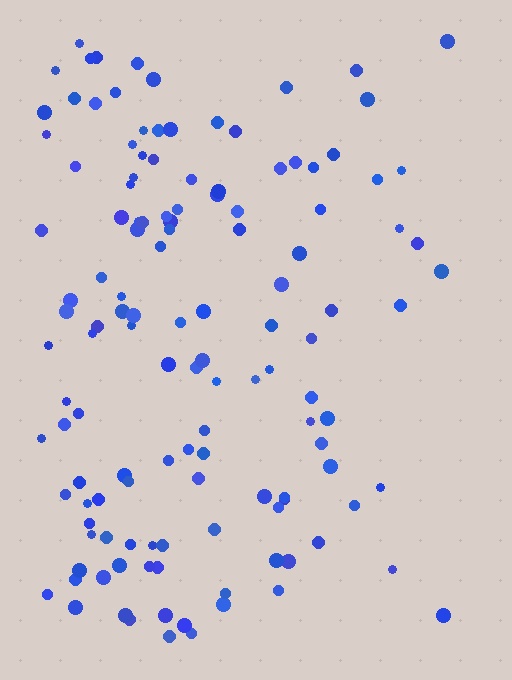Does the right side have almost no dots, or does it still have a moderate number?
Still a moderate number, just noticeably fewer than the left.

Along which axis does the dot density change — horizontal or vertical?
Horizontal.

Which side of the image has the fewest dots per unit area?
The right.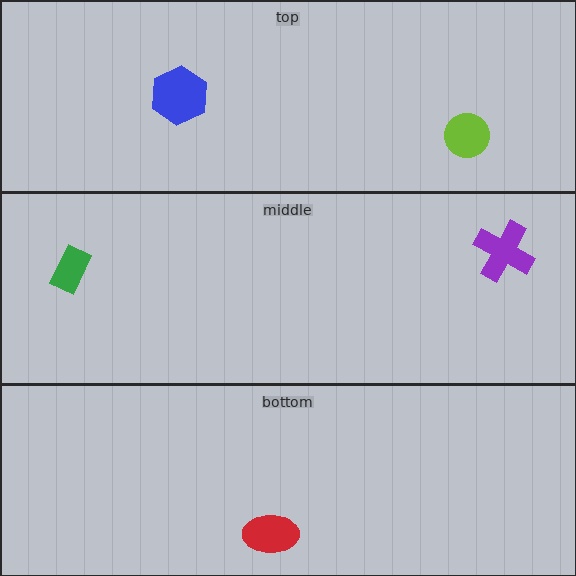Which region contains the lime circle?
The top region.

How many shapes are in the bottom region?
1.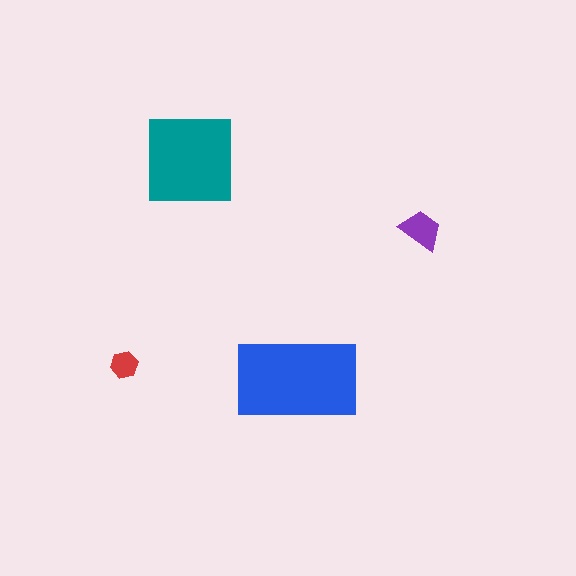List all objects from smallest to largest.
The red hexagon, the purple trapezoid, the teal square, the blue rectangle.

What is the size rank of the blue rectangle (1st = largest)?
1st.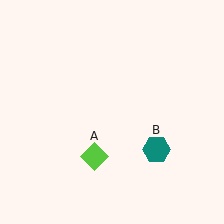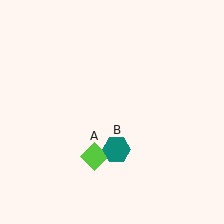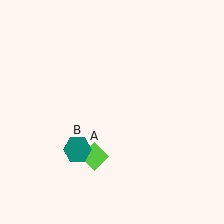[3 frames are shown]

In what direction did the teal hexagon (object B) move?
The teal hexagon (object B) moved left.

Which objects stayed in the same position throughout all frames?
Lime diamond (object A) remained stationary.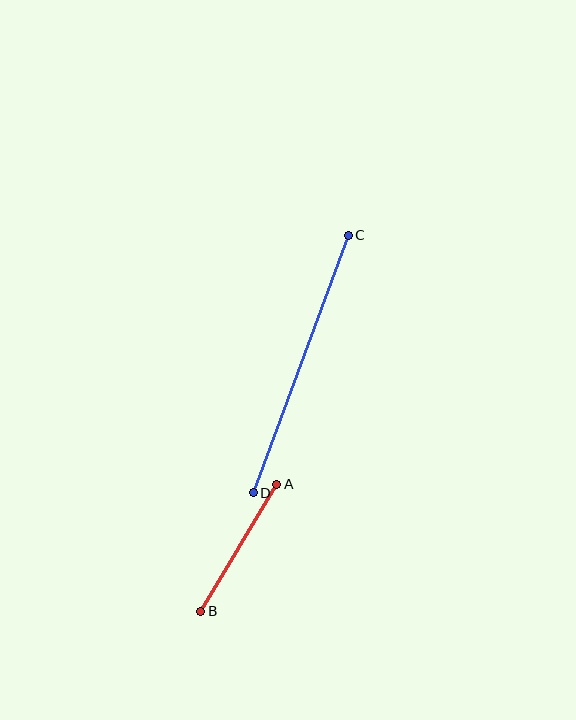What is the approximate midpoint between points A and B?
The midpoint is at approximately (239, 548) pixels.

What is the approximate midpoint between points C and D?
The midpoint is at approximately (301, 364) pixels.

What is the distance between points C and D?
The distance is approximately 274 pixels.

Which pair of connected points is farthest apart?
Points C and D are farthest apart.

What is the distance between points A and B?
The distance is approximately 147 pixels.